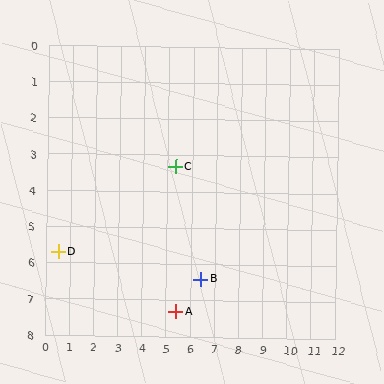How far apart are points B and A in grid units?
Points B and A are about 1.3 grid units apart.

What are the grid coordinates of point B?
Point B is at approximately (6.4, 6.4).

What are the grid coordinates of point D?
Point D is at approximately (0.5, 5.7).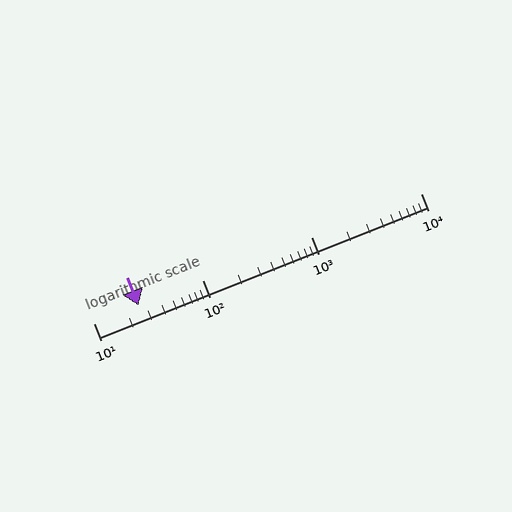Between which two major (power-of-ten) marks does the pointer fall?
The pointer is between 10 and 100.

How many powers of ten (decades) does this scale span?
The scale spans 3 decades, from 10 to 10000.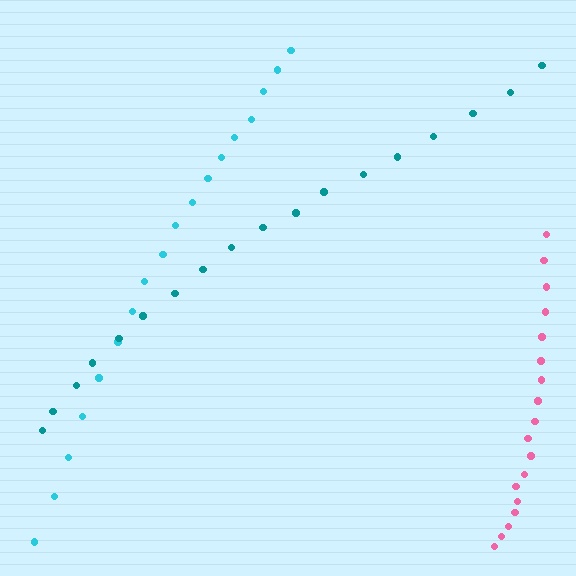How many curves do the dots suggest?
There are 3 distinct paths.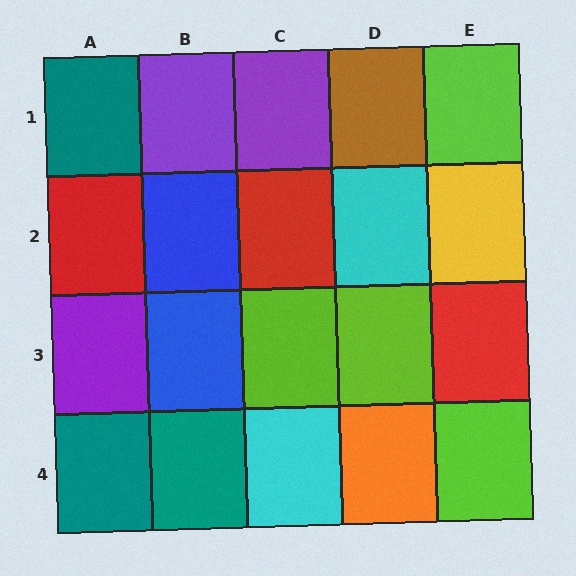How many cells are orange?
1 cell is orange.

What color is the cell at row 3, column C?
Lime.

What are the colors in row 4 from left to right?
Teal, teal, cyan, orange, lime.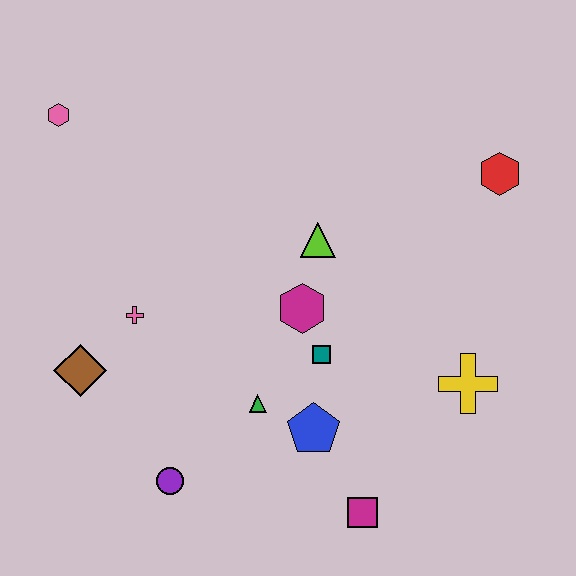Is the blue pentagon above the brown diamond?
No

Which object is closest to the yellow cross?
The teal square is closest to the yellow cross.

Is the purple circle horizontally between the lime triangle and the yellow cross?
No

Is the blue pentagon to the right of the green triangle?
Yes